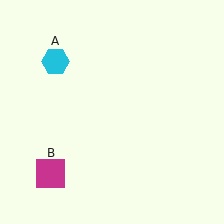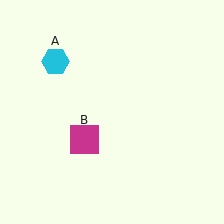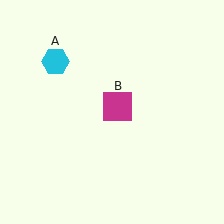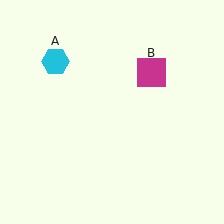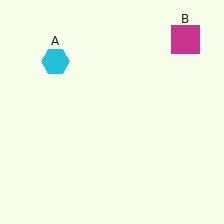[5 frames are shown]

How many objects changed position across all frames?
1 object changed position: magenta square (object B).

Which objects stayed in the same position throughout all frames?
Cyan hexagon (object A) remained stationary.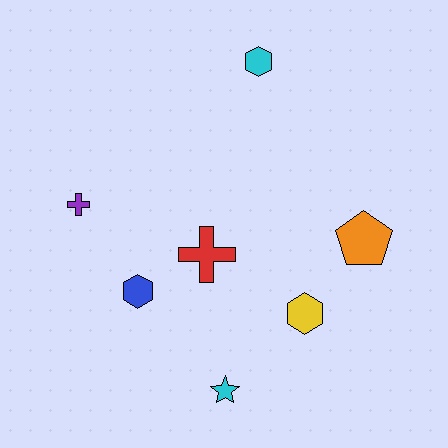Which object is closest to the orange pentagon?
The yellow hexagon is closest to the orange pentagon.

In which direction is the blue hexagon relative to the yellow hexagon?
The blue hexagon is to the left of the yellow hexagon.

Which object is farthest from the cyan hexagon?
The cyan star is farthest from the cyan hexagon.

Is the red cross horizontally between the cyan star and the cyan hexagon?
No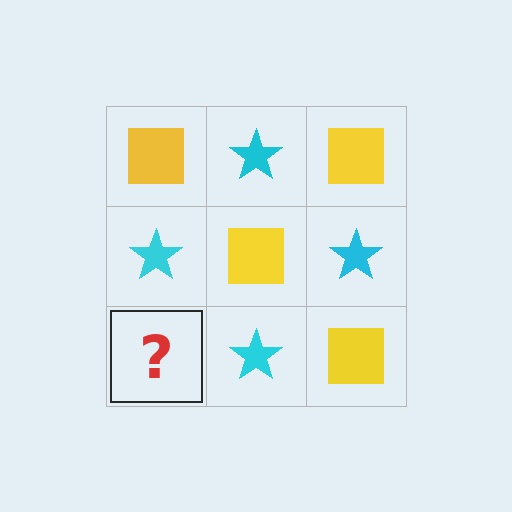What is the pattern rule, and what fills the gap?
The rule is that it alternates yellow square and cyan star in a checkerboard pattern. The gap should be filled with a yellow square.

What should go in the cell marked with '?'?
The missing cell should contain a yellow square.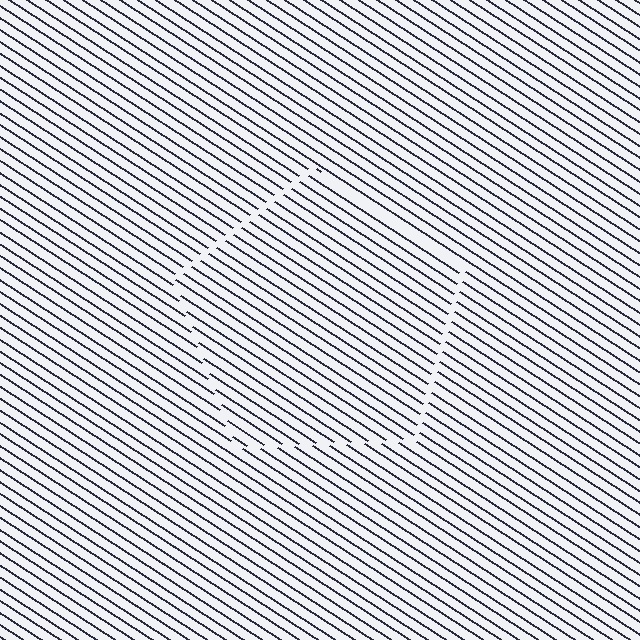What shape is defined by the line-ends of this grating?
An illusory pentagon. The interior of the shape contains the same grating, shifted by half a period — the contour is defined by the phase discontinuity where line-ends from the inner and outer gratings abut.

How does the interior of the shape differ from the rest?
The interior of the shape contains the same grating, shifted by half a period — the contour is defined by the phase discontinuity where line-ends from the inner and outer gratings abut.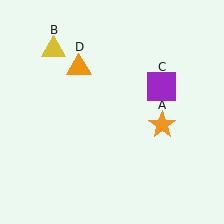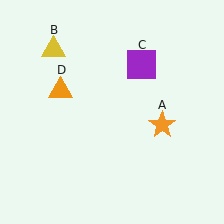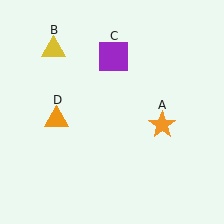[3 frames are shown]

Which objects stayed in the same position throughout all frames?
Orange star (object A) and yellow triangle (object B) remained stationary.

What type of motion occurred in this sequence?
The purple square (object C), orange triangle (object D) rotated counterclockwise around the center of the scene.